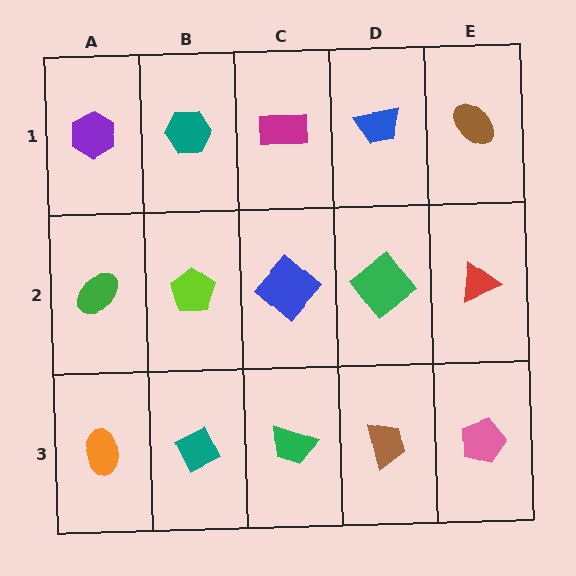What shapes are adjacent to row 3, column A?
A green ellipse (row 2, column A), a teal diamond (row 3, column B).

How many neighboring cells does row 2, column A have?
3.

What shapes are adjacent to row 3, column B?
A lime pentagon (row 2, column B), an orange ellipse (row 3, column A), a green trapezoid (row 3, column C).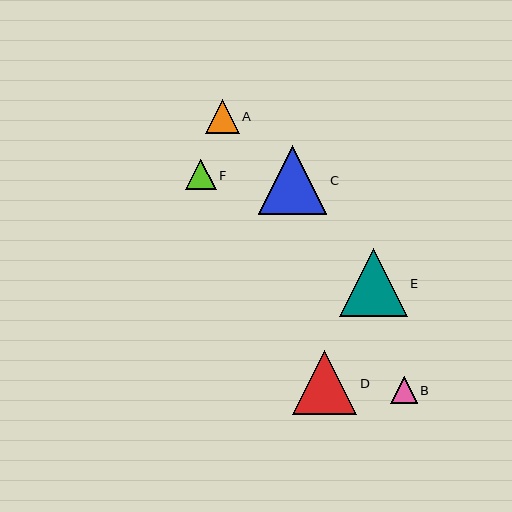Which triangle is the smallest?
Triangle B is the smallest with a size of approximately 27 pixels.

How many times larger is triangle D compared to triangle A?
Triangle D is approximately 1.9 times the size of triangle A.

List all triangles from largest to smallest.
From largest to smallest: C, E, D, A, F, B.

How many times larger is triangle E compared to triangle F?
Triangle E is approximately 2.2 times the size of triangle F.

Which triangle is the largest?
Triangle C is the largest with a size of approximately 68 pixels.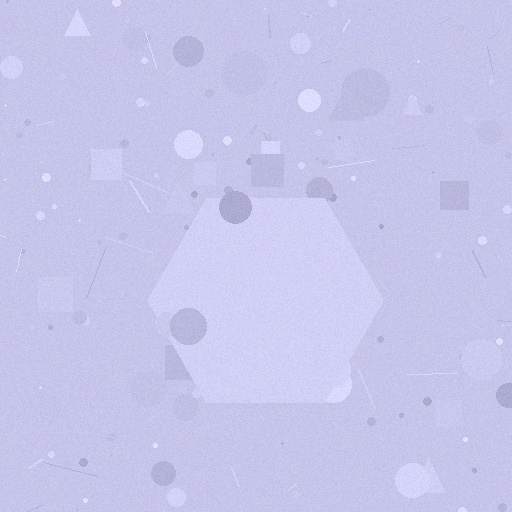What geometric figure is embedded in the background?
A hexagon is embedded in the background.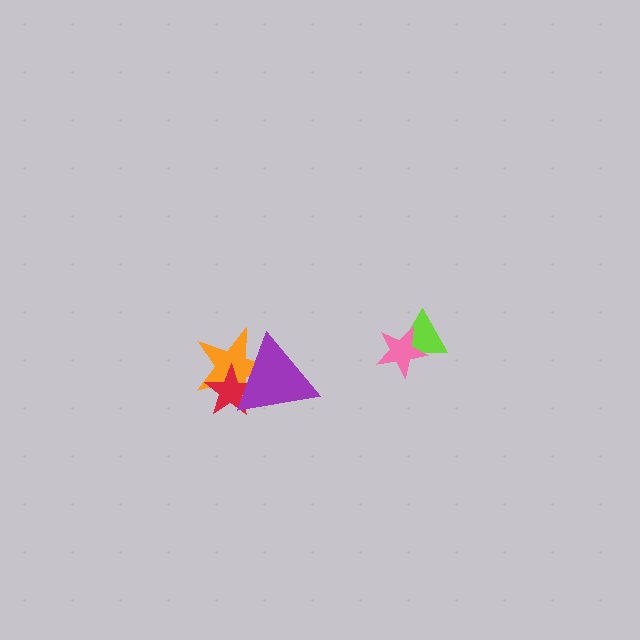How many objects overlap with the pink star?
1 object overlaps with the pink star.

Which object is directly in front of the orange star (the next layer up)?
The red star is directly in front of the orange star.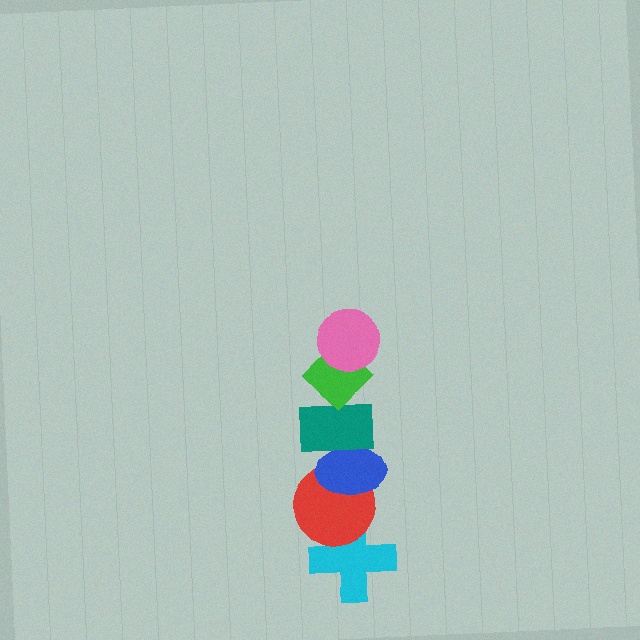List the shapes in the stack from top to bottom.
From top to bottom: the pink circle, the green diamond, the teal rectangle, the blue ellipse, the red circle, the cyan cross.